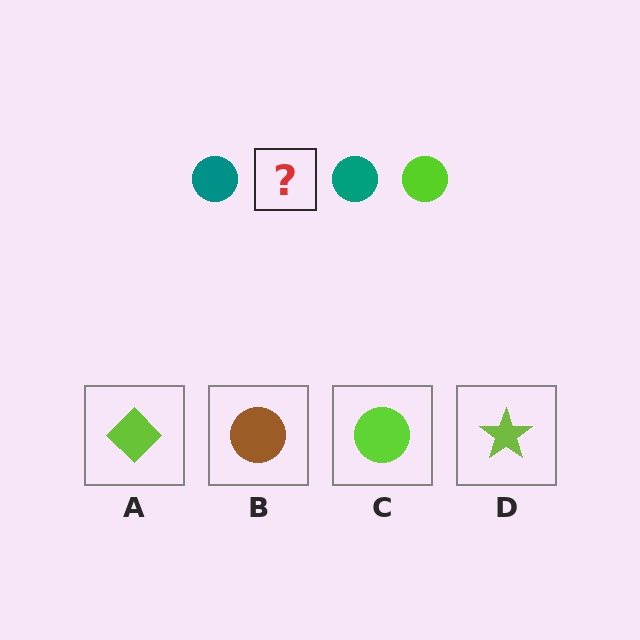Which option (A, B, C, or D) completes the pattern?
C.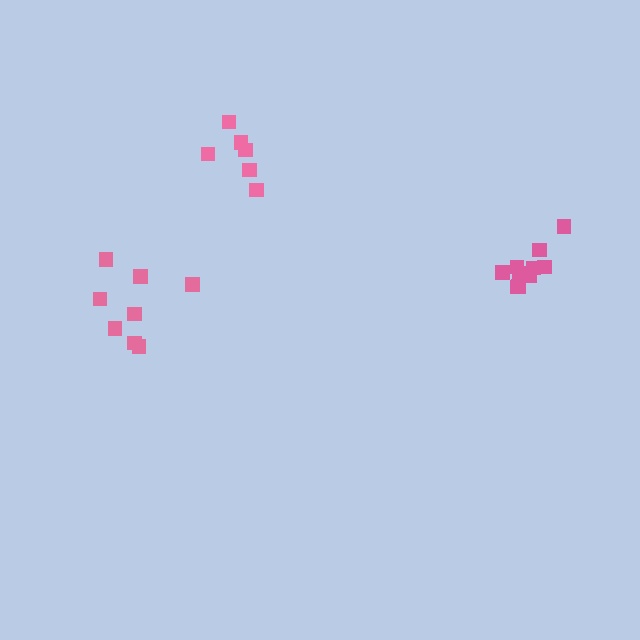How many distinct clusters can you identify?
There are 3 distinct clusters.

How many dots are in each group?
Group 1: 6 dots, Group 2: 11 dots, Group 3: 8 dots (25 total).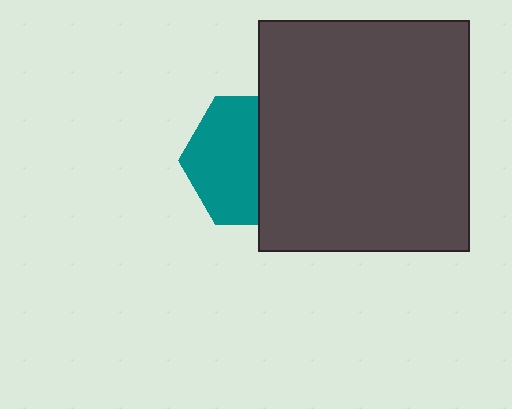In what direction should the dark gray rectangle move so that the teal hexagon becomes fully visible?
The dark gray rectangle should move right. That is the shortest direction to clear the overlap and leave the teal hexagon fully visible.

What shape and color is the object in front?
The object in front is a dark gray rectangle.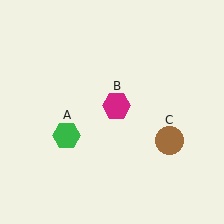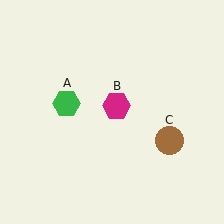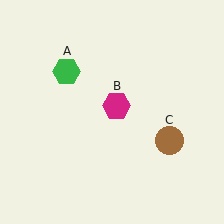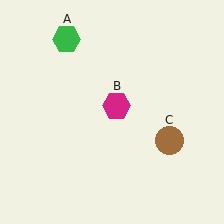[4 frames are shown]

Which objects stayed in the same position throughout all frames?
Magenta hexagon (object B) and brown circle (object C) remained stationary.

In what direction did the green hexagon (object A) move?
The green hexagon (object A) moved up.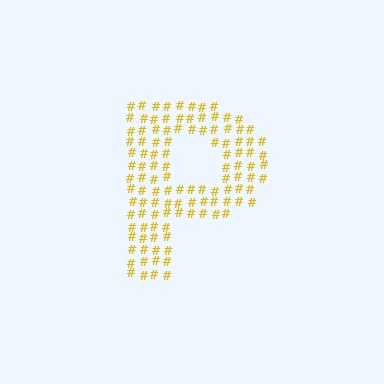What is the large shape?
The large shape is the letter P.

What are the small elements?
The small elements are hash symbols.